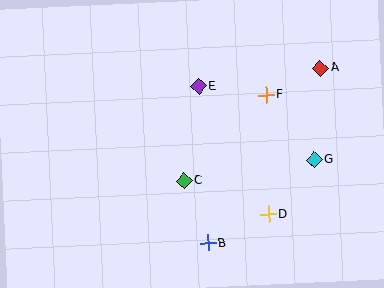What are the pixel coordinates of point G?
Point G is at (314, 160).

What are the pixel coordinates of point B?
Point B is at (208, 243).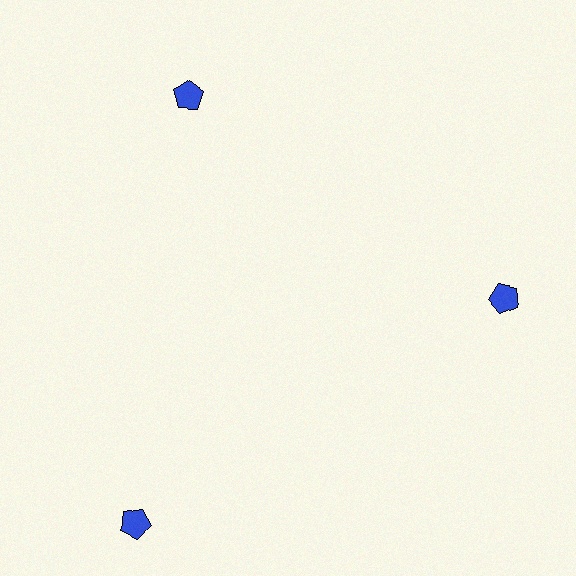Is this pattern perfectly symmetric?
No. The 3 blue pentagons are arranged in a ring, but one element near the 7 o'clock position is pushed outward from the center, breaking the 3-fold rotational symmetry.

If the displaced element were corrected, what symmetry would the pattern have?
It would have 3-fold rotational symmetry — the pattern would map onto itself every 120 degrees.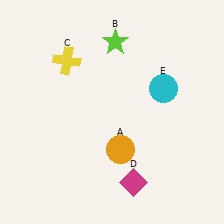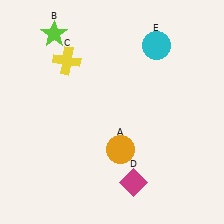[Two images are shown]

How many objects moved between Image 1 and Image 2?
2 objects moved between the two images.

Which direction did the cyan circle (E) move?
The cyan circle (E) moved up.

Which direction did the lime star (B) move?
The lime star (B) moved left.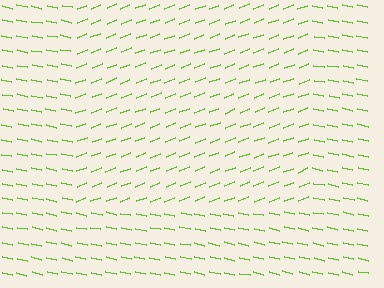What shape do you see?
I see a rectangle.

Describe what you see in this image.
The image is filled with small lime line segments. A rectangle region in the image has lines oriented differently from the surrounding lines, creating a visible texture boundary.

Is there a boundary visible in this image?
Yes, there is a texture boundary formed by a change in line orientation.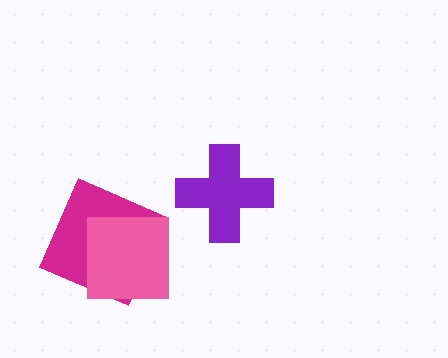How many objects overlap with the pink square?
1 object overlaps with the pink square.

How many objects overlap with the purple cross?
0 objects overlap with the purple cross.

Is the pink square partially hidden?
No, no other shape covers it.